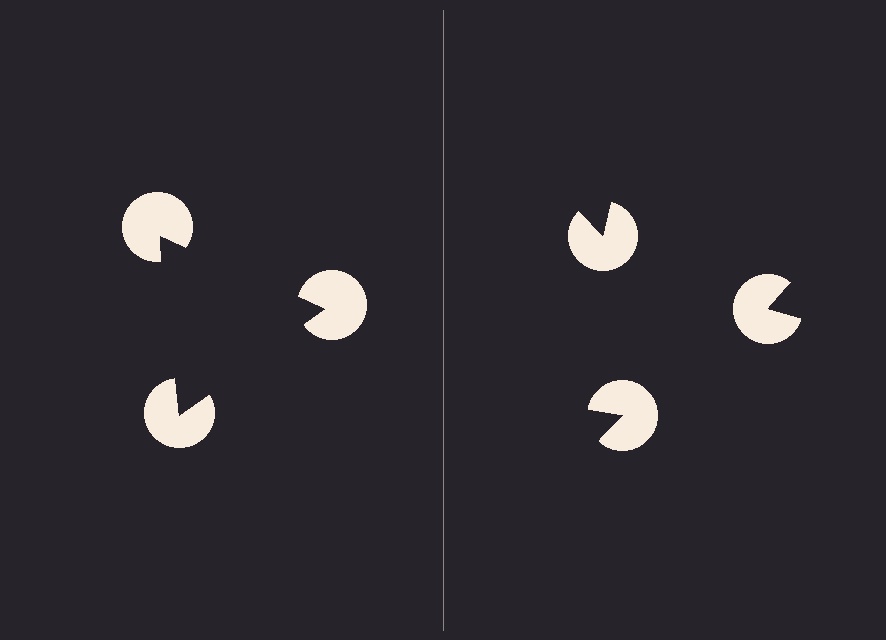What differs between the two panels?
The pac-man discs are positioned identically on both sides; only the wedge orientations differ. On the left they align to a triangle; on the right they are misaligned.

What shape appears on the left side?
An illusory triangle.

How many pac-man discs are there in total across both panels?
6 — 3 on each side.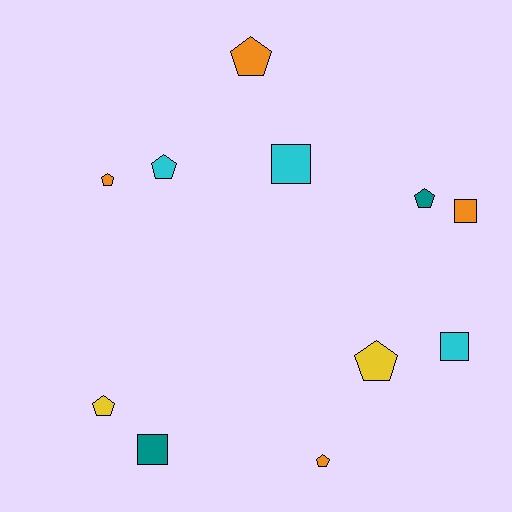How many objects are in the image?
There are 11 objects.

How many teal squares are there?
There is 1 teal square.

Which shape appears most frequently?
Pentagon, with 7 objects.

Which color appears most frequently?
Orange, with 4 objects.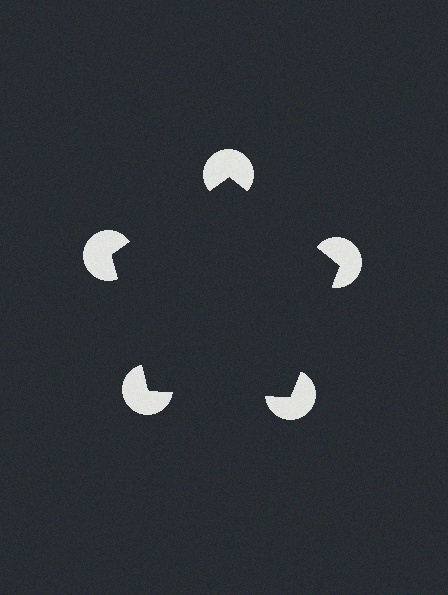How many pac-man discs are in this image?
There are 5 — one at each vertex of the illusory pentagon.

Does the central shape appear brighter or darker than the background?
It typically appears slightly darker than the background, even though no actual brightness change is drawn.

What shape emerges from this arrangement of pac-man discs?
An illusory pentagon — its edges are inferred from the aligned wedge cuts in the pac-man discs, not physically drawn.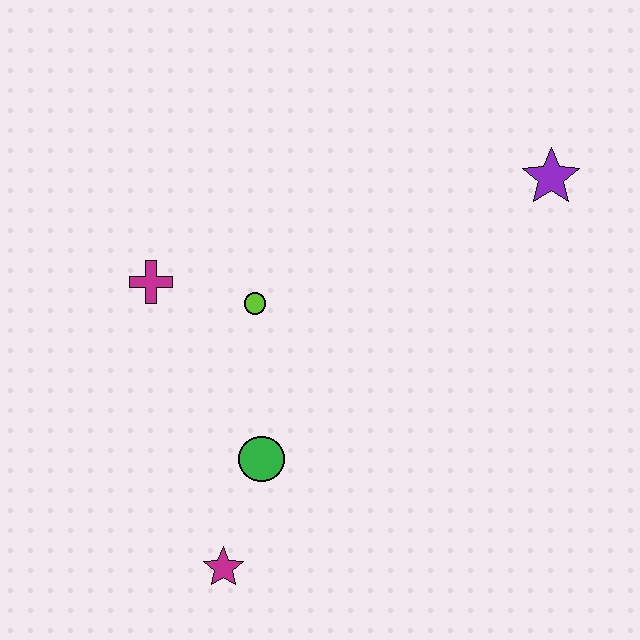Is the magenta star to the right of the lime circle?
No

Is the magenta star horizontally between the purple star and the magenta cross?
Yes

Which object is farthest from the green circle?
The purple star is farthest from the green circle.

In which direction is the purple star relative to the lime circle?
The purple star is to the right of the lime circle.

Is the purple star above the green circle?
Yes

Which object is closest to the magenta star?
The green circle is closest to the magenta star.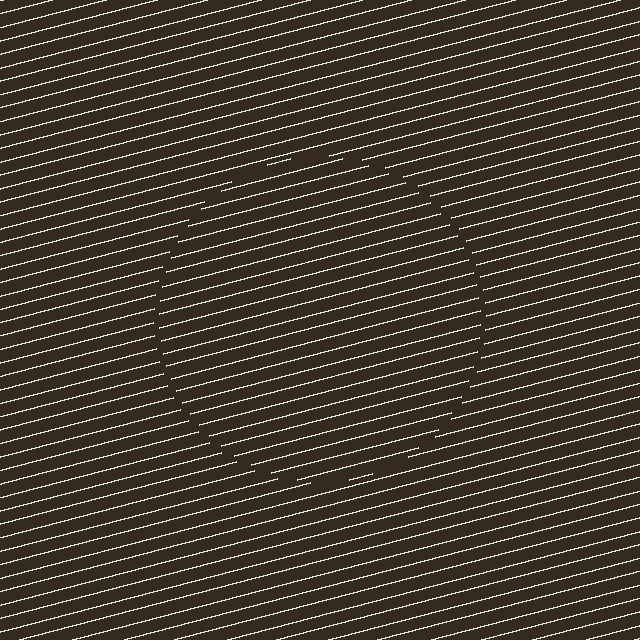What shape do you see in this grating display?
An illusory circle. The interior of the shape contains the same grating, shifted by half a period — the contour is defined by the phase discontinuity where line-ends from the inner and outer gratings abut.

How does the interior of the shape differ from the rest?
The interior of the shape contains the same grating, shifted by half a period — the contour is defined by the phase discontinuity where line-ends from the inner and outer gratings abut.